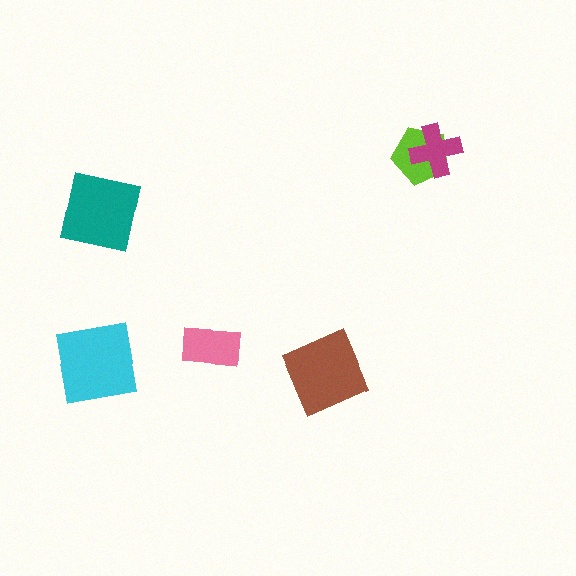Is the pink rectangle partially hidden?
No, no other shape covers it.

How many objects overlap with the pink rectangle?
0 objects overlap with the pink rectangle.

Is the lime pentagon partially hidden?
Yes, it is partially covered by another shape.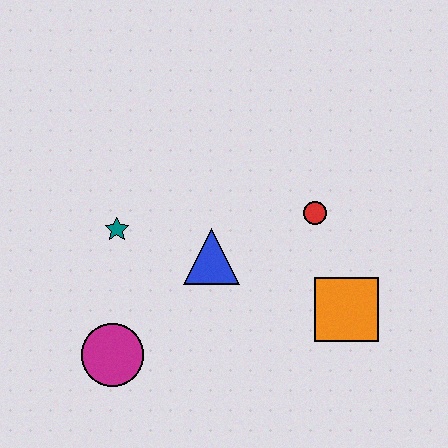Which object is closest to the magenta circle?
The teal star is closest to the magenta circle.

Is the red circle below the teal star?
No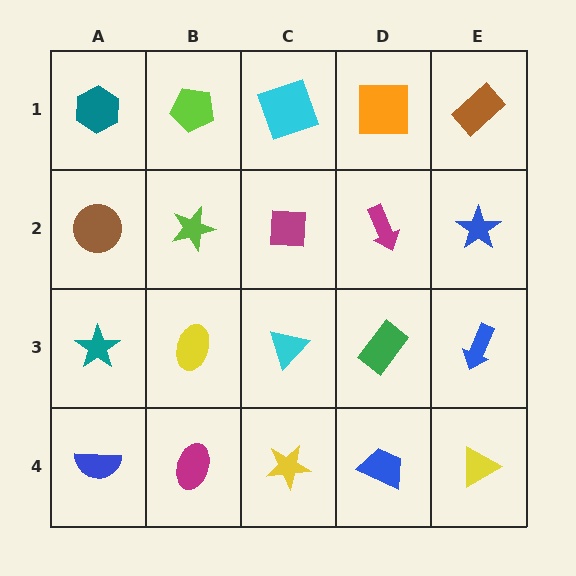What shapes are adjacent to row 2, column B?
A lime pentagon (row 1, column B), a yellow ellipse (row 3, column B), a brown circle (row 2, column A), a magenta square (row 2, column C).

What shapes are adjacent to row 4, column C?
A cyan triangle (row 3, column C), a magenta ellipse (row 4, column B), a blue trapezoid (row 4, column D).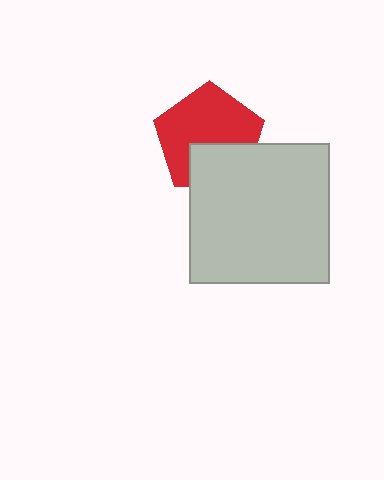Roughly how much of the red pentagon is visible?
Most of it is visible (roughly 68%).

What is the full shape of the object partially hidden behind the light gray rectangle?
The partially hidden object is a red pentagon.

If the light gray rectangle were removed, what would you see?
You would see the complete red pentagon.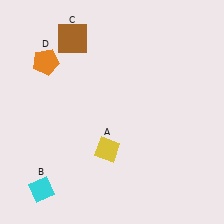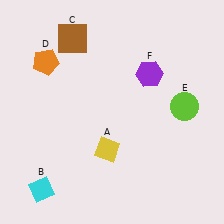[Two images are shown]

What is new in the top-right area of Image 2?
A purple hexagon (F) was added in the top-right area of Image 2.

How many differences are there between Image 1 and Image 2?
There are 2 differences between the two images.